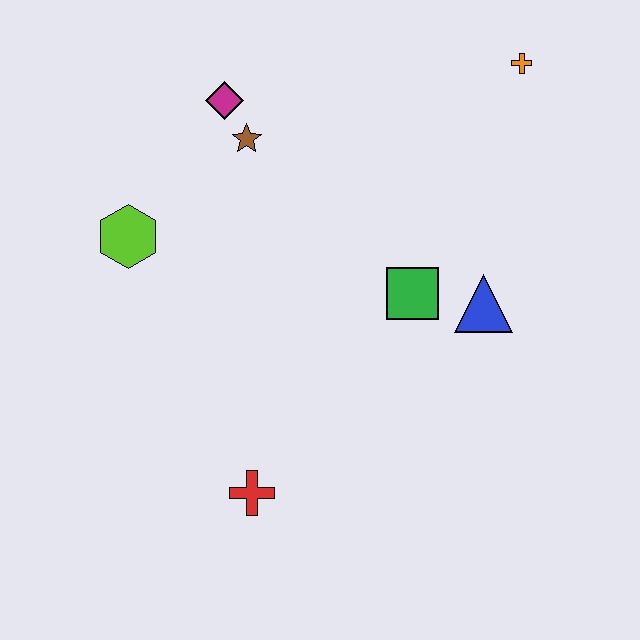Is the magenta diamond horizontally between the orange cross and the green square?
No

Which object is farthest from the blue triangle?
The lime hexagon is farthest from the blue triangle.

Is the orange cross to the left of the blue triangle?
No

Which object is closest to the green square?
The blue triangle is closest to the green square.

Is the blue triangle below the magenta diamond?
Yes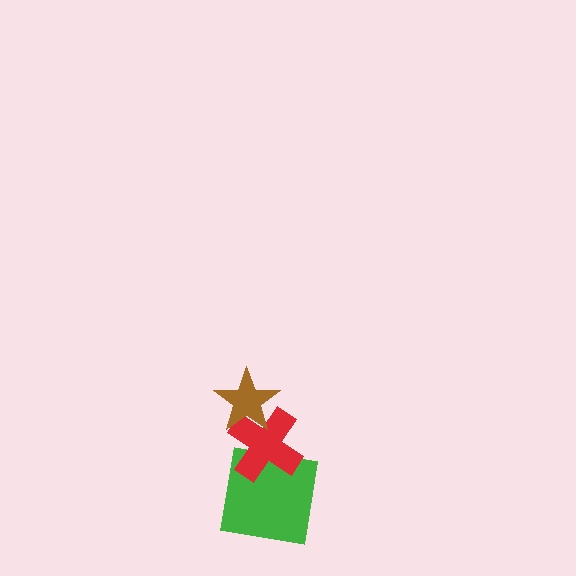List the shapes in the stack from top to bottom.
From top to bottom: the brown star, the red cross, the green square.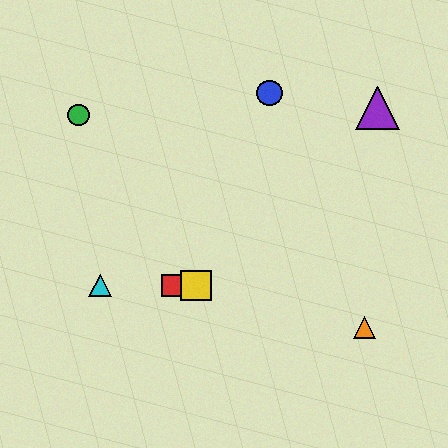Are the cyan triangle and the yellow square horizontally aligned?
Yes, both are at y≈286.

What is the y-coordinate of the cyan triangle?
The cyan triangle is at y≈286.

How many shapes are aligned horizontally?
3 shapes (the red square, the yellow square, the cyan triangle) are aligned horizontally.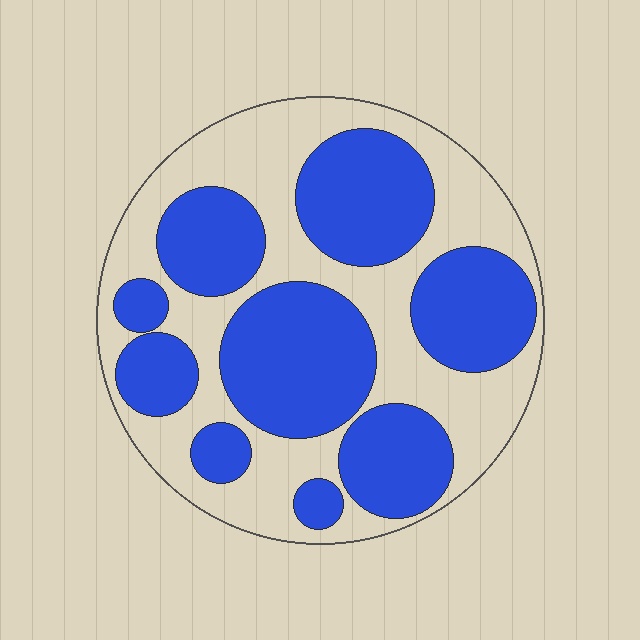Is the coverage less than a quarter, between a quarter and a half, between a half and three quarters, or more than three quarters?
Between a half and three quarters.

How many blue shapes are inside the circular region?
9.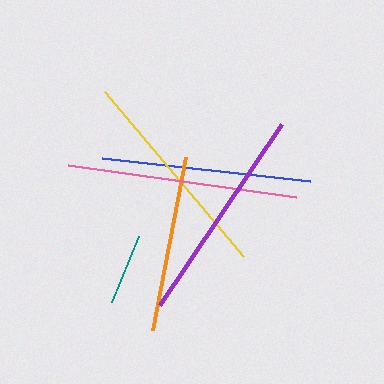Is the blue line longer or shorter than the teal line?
The blue line is longer than the teal line.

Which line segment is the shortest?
The teal line is the shortest at approximately 71 pixels.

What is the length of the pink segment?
The pink segment is approximately 230 pixels long.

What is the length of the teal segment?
The teal segment is approximately 71 pixels long.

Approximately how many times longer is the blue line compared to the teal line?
The blue line is approximately 2.9 times the length of the teal line.